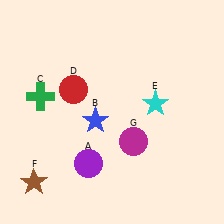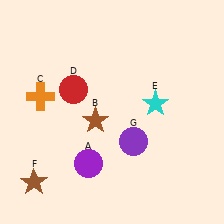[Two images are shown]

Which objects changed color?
B changed from blue to brown. C changed from green to orange. G changed from magenta to purple.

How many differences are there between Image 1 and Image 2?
There are 3 differences between the two images.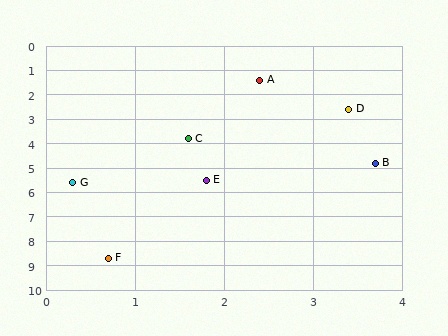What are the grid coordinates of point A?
Point A is at approximately (2.4, 1.4).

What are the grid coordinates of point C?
Point C is at approximately (1.6, 3.8).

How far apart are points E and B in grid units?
Points E and B are about 2.0 grid units apart.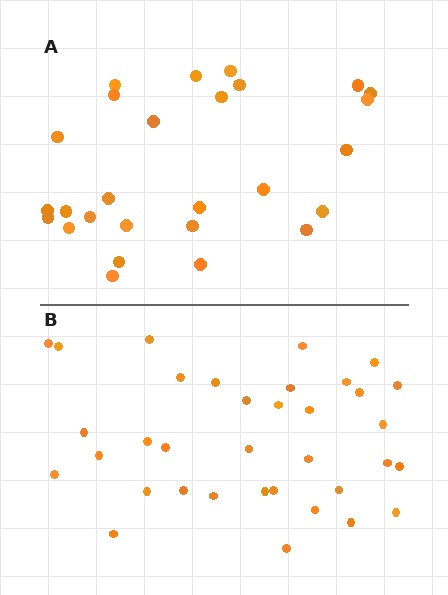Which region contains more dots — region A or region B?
Region B (the bottom region) has more dots.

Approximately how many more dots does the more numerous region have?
Region B has roughly 8 or so more dots than region A.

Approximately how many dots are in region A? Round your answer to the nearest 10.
About 30 dots. (The exact count is 27, which rounds to 30.)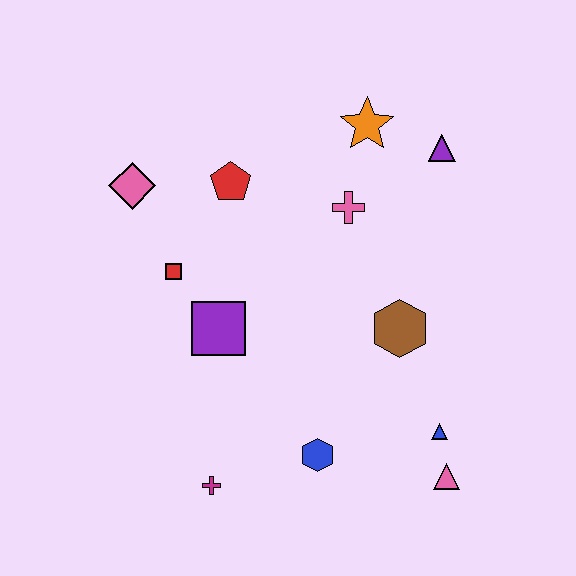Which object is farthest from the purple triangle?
The magenta cross is farthest from the purple triangle.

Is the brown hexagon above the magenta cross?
Yes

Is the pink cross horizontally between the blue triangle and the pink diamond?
Yes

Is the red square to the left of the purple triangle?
Yes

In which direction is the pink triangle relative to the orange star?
The pink triangle is below the orange star.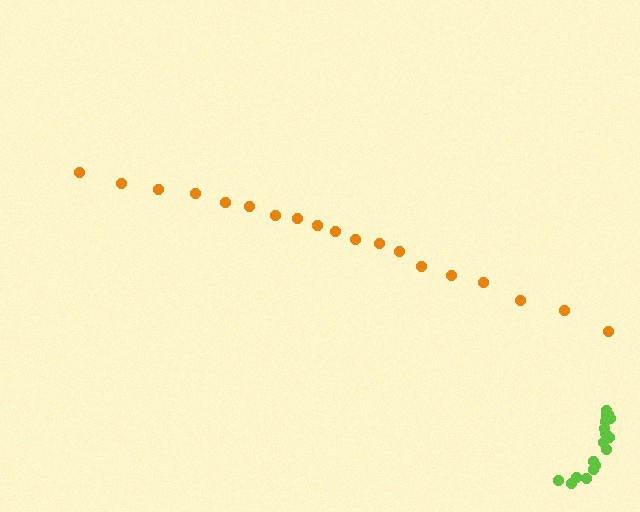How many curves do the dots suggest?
There are 2 distinct paths.